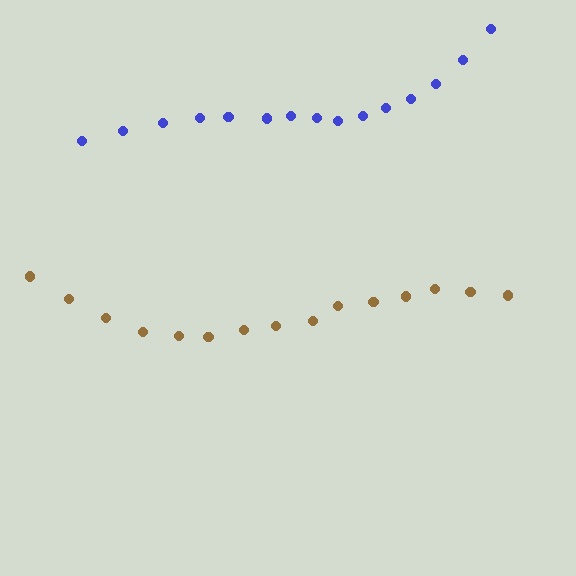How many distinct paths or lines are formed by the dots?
There are 2 distinct paths.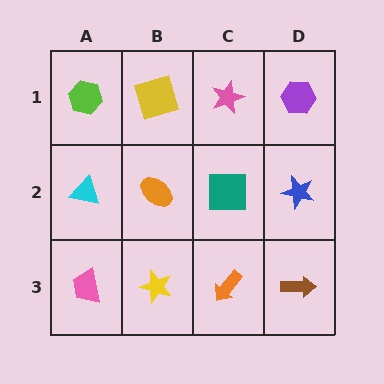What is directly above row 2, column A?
A lime hexagon.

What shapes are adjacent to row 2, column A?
A lime hexagon (row 1, column A), a pink trapezoid (row 3, column A), an orange ellipse (row 2, column B).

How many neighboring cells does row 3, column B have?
3.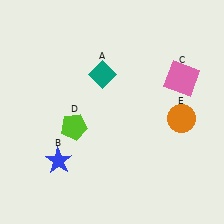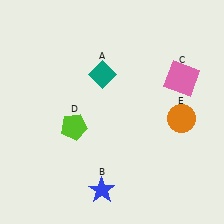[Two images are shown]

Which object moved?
The blue star (B) moved right.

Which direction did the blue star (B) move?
The blue star (B) moved right.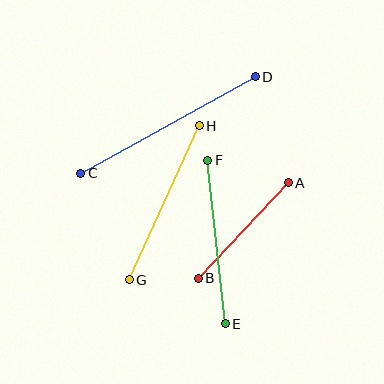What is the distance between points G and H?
The distance is approximately 169 pixels.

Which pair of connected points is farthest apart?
Points C and D are farthest apart.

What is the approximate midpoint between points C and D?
The midpoint is at approximately (168, 125) pixels.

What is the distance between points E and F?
The distance is approximately 165 pixels.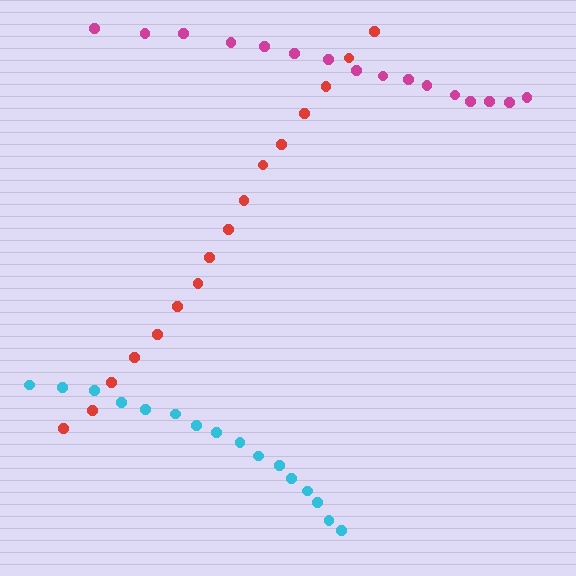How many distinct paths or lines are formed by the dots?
There are 3 distinct paths.